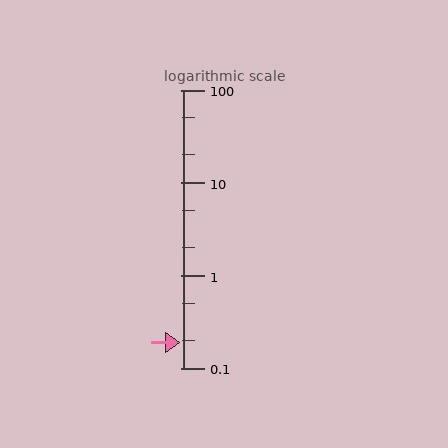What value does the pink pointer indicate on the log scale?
The pointer indicates approximately 0.19.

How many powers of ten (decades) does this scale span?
The scale spans 3 decades, from 0.1 to 100.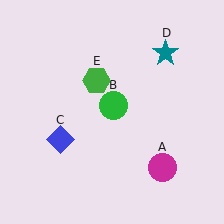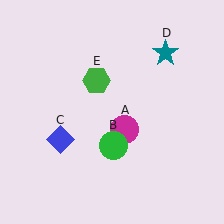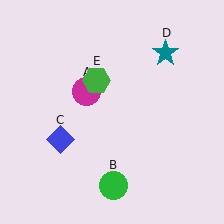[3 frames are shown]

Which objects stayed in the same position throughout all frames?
Blue diamond (object C) and teal star (object D) and green hexagon (object E) remained stationary.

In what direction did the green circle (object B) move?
The green circle (object B) moved down.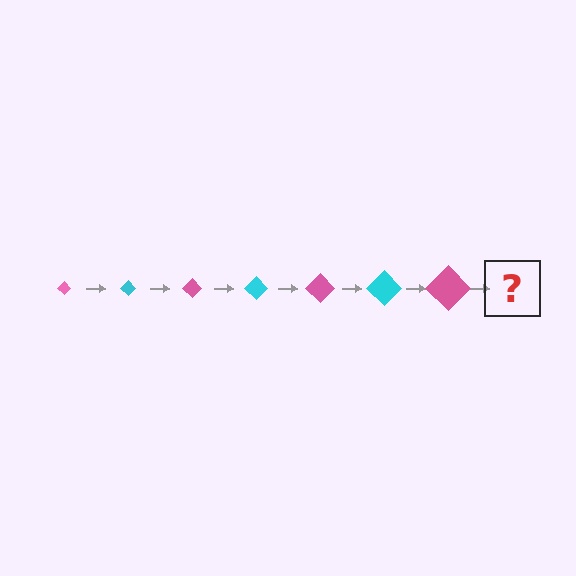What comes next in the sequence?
The next element should be a cyan diamond, larger than the previous one.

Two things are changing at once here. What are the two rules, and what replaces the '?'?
The two rules are that the diamond grows larger each step and the color cycles through pink and cyan. The '?' should be a cyan diamond, larger than the previous one.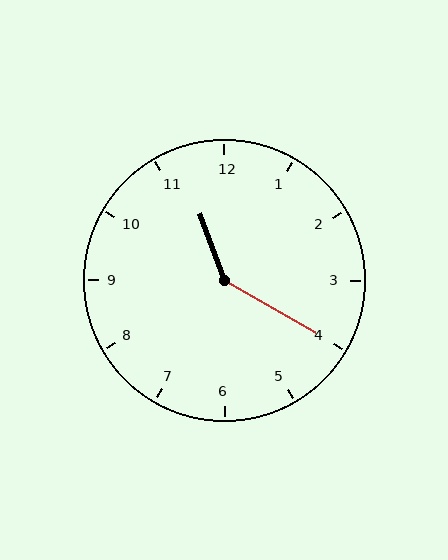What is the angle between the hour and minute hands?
Approximately 140 degrees.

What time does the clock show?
11:20.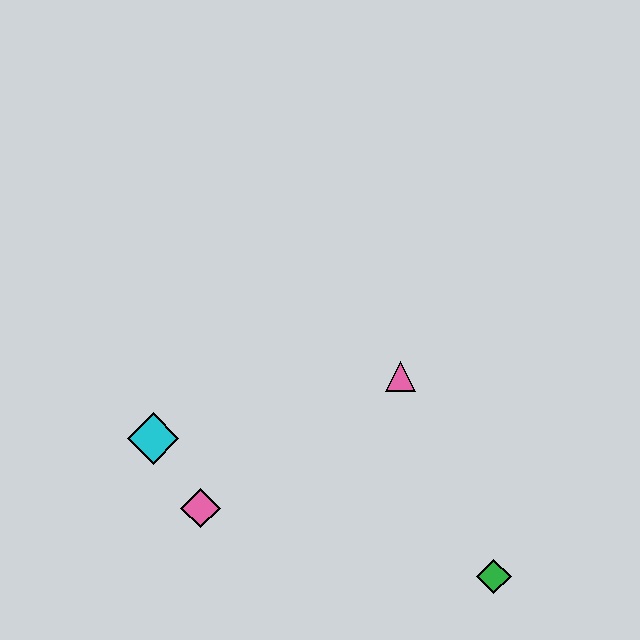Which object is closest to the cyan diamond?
The pink diamond is closest to the cyan diamond.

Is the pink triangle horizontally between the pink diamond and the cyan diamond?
No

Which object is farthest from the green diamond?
The cyan diamond is farthest from the green diamond.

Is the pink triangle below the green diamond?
No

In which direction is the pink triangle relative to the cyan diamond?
The pink triangle is to the right of the cyan diamond.